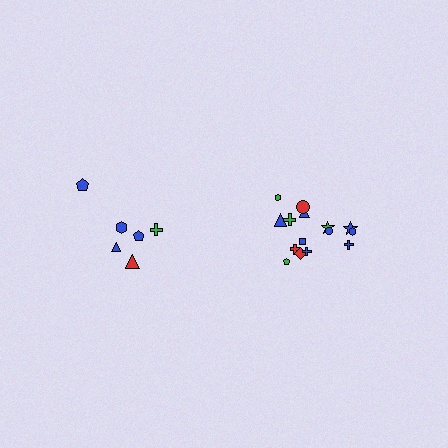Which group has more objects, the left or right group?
The right group.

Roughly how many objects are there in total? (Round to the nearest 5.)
Roughly 20 objects in total.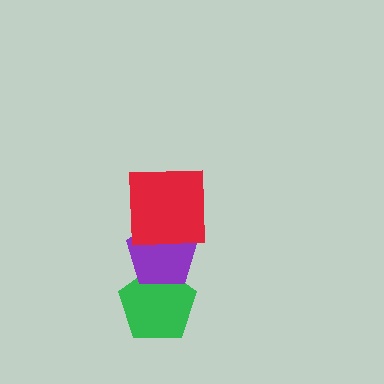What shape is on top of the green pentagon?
The purple pentagon is on top of the green pentagon.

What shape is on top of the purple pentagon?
The red square is on top of the purple pentagon.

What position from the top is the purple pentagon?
The purple pentagon is 2nd from the top.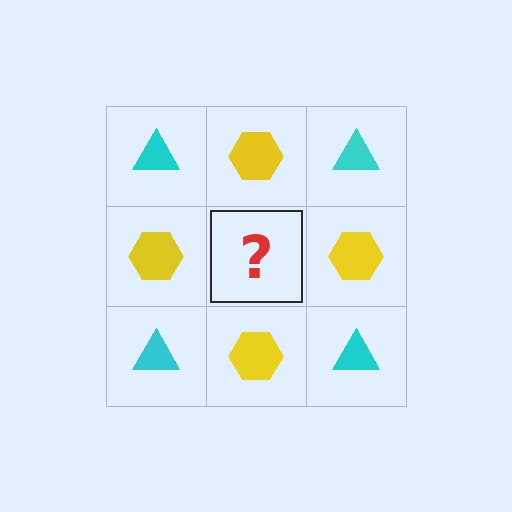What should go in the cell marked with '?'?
The missing cell should contain a cyan triangle.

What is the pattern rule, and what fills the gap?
The rule is that it alternates cyan triangle and yellow hexagon in a checkerboard pattern. The gap should be filled with a cyan triangle.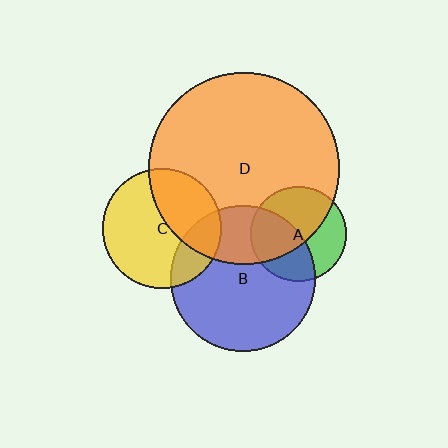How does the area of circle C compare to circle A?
Approximately 1.6 times.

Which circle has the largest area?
Circle D (orange).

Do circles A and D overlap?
Yes.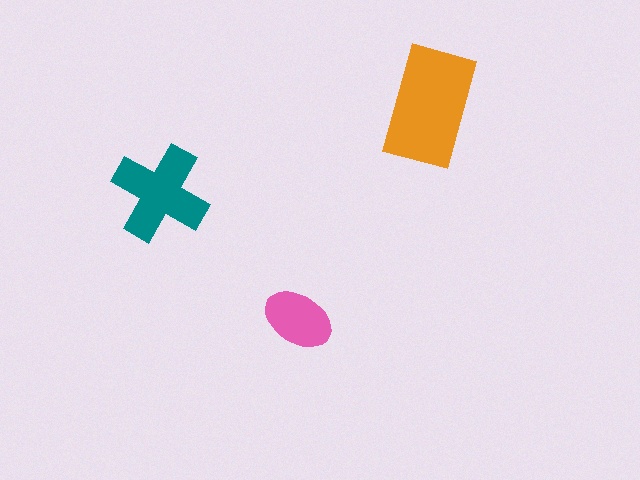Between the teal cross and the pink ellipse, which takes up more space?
The teal cross.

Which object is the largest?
The orange rectangle.